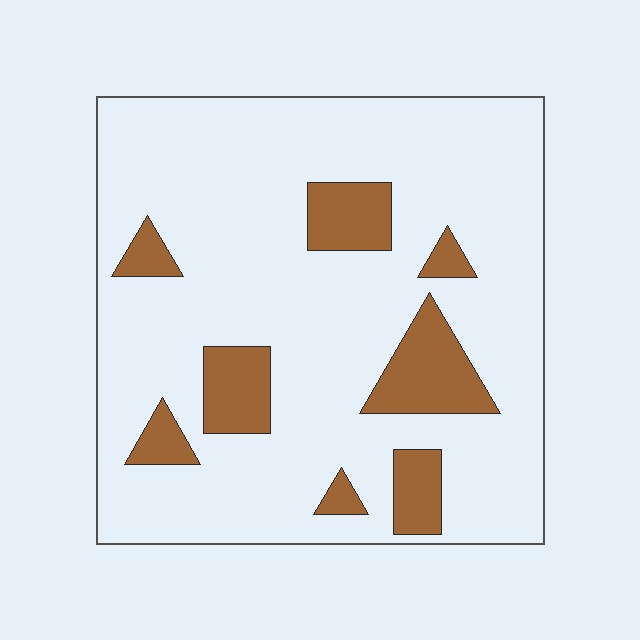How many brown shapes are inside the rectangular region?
8.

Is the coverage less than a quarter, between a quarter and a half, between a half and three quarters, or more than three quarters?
Less than a quarter.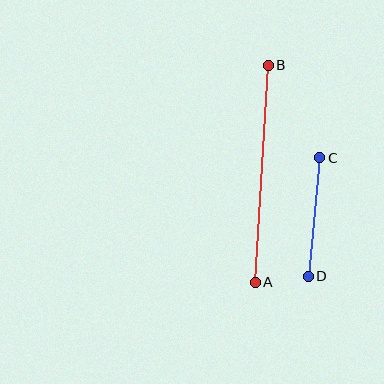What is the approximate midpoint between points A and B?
The midpoint is at approximately (262, 174) pixels.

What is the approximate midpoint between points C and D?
The midpoint is at approximately (314, 217) pixels.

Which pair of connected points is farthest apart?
Points A and B are farthest apart.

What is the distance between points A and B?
The distance is approximately 217 pixels.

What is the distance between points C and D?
The distance is approximately 119 pixels.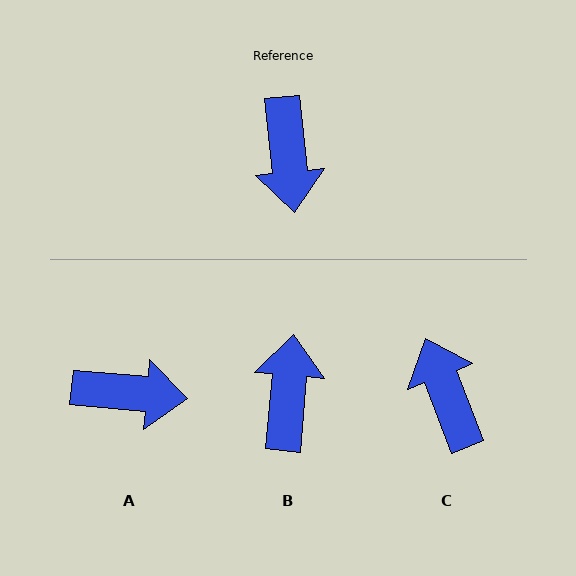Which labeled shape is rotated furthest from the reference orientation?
B, about 169 degrees away.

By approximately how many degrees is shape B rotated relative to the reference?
Approximately 169 degrees counter-clockwise.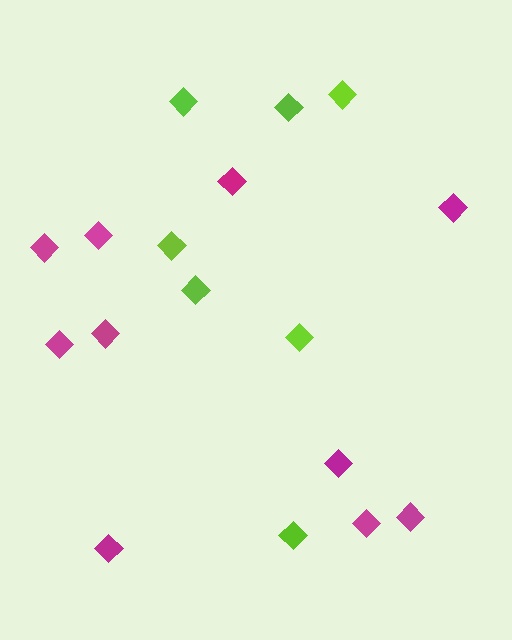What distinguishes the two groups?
There are 2 groups: one group of magenta diamonds (10) and one group of lime diamonds (7).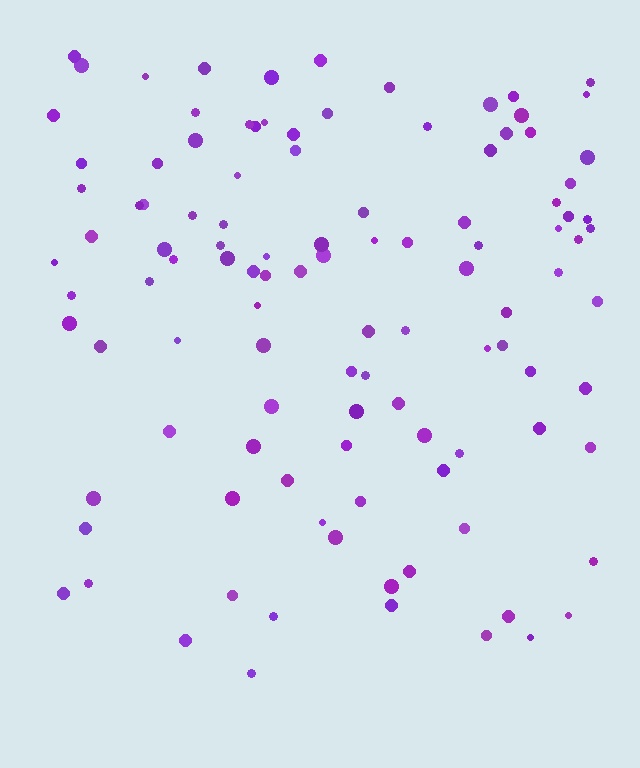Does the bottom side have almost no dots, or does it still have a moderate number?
Still a moderate number, just noticeably fewer than the top.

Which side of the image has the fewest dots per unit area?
The bottom.